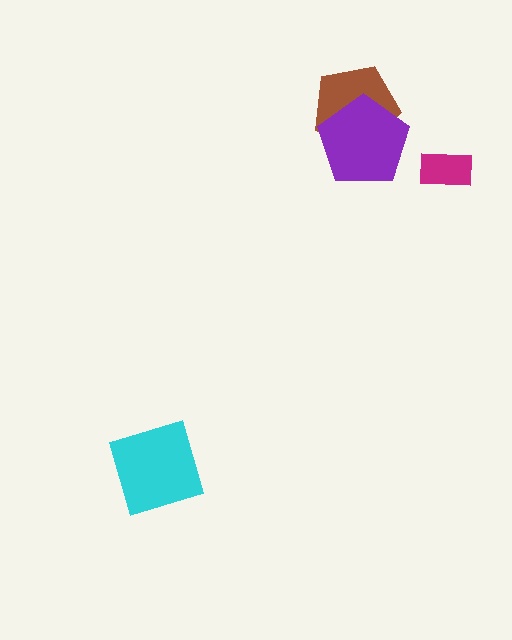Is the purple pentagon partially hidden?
No, no other shape covers it.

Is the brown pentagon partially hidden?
Yes, it is partially covered by another shape.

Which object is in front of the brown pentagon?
The purple pentagon is in front of the brown pentagon.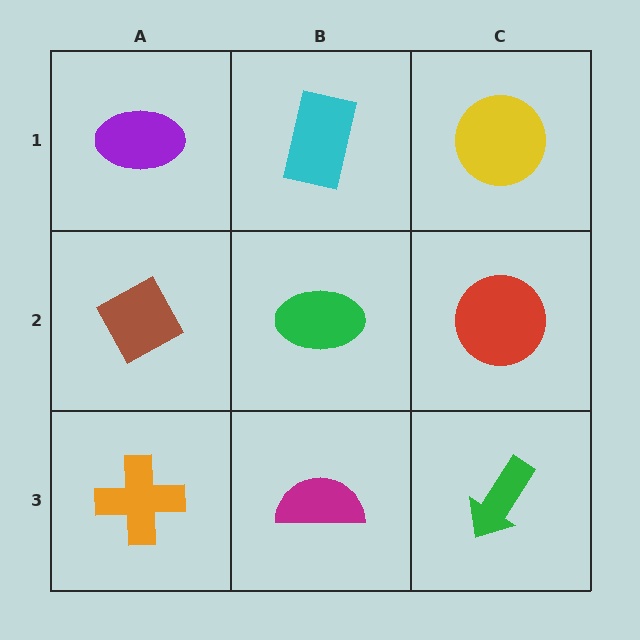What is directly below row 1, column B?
A green ellipse.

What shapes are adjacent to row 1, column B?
A green ellipse (row 2, column B), a purple ellipse (row 1, column A), a yellow circle (row 1, column C).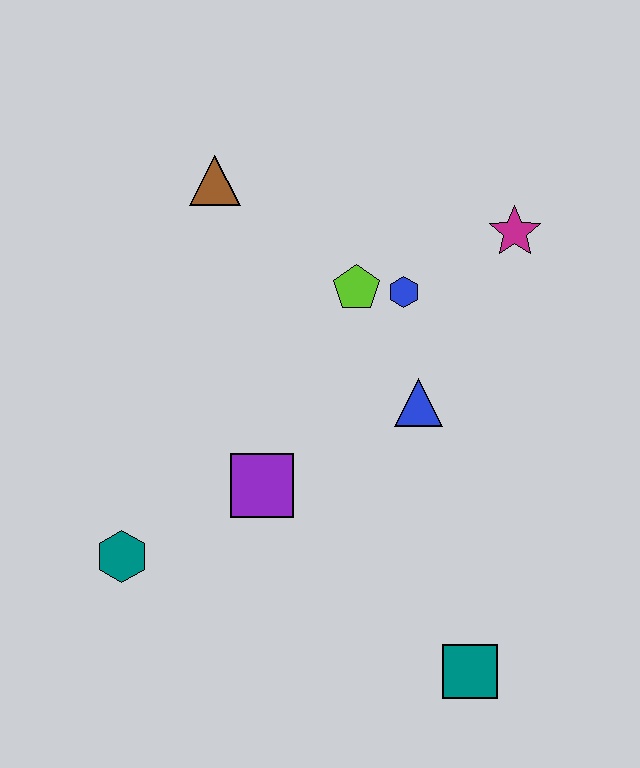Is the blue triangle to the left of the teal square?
Yes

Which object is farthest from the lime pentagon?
The teal square is farthest from the lime pentagon.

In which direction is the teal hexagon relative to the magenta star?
The teal hexagon is to the left of the magenta star.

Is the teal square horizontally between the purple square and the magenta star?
Yes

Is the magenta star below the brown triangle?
Yes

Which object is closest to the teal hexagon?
The purple square is closest to the teal hexagon.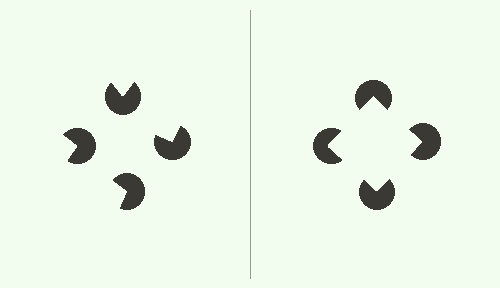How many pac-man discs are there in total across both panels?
8 — 4 on each side.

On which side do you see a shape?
An illusory square appears on the right side. On the left side the wedge cuts are rotated, so no coherent shape forms.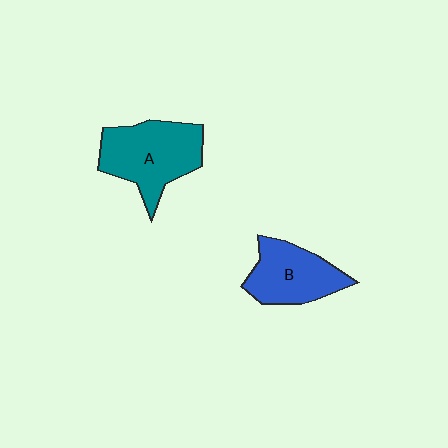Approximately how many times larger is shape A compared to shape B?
Approximately 1.3 times.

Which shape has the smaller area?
Shape B (blue).